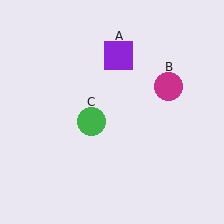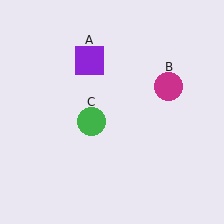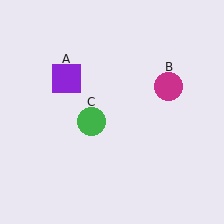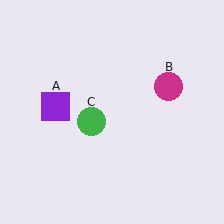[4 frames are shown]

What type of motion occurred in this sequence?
The purple square (object A) rotated counterclockwise around the center of the scene.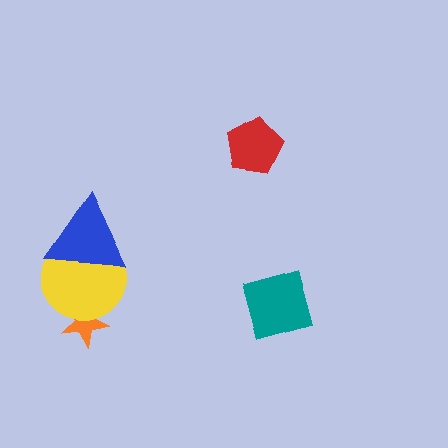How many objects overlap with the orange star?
1 object overlaps with the orange star.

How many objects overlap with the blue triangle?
1 object overlaps with the blue triangle.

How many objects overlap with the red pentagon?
0 objects overlap with the red pentagon.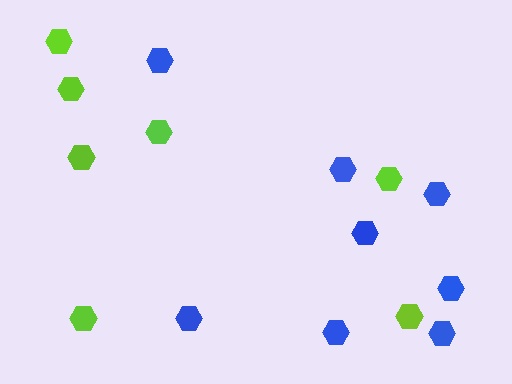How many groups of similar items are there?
There are 2 groups: one group of lime hexagons (7) and one group of blue hexagons (8).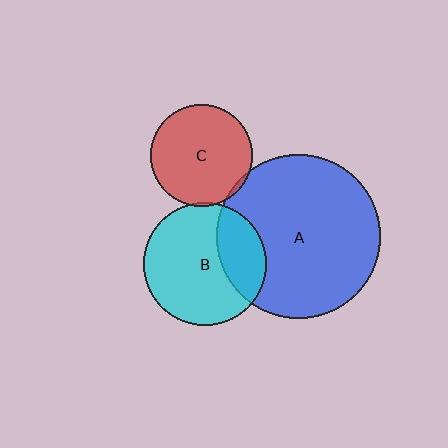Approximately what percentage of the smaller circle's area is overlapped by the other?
Approximately 5%.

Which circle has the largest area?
Circle A (blue).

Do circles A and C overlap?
Yes.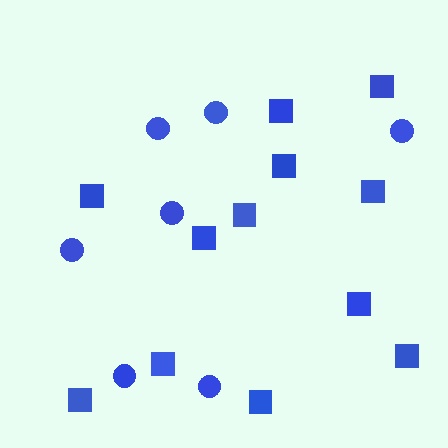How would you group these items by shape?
There are 2 groups: one group of squares (12) and one group of circles (7).